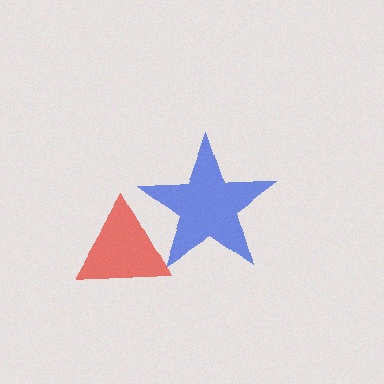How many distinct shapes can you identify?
There are 2 distinct shapes: a blue star, a red triangle.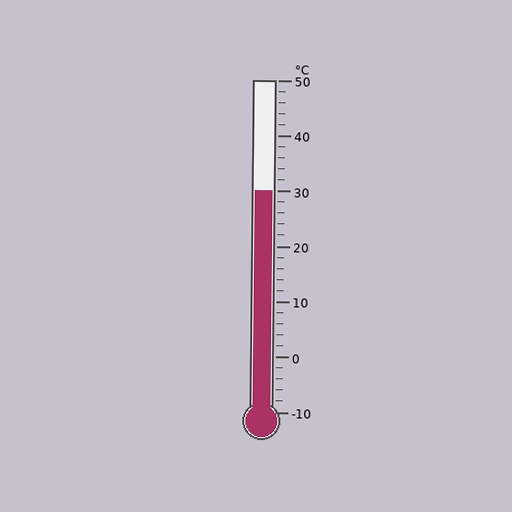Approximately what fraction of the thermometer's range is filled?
The thermometer is filled to approximately 65% of its range.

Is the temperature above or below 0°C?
The temperature is above 0°C.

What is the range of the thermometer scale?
The thermometer scale ranges from -10°C to 50°C.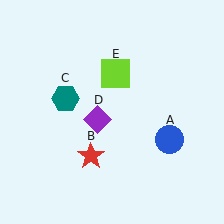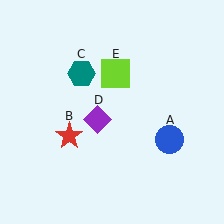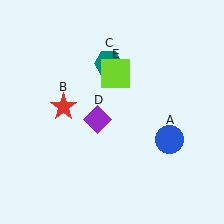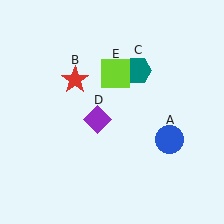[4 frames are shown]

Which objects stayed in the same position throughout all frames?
Blue circle (object A) and purple diamond (object D) and lime square (object E) remained stationary.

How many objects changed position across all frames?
2 objects changed position: red star (object B), teal hexagon (object C).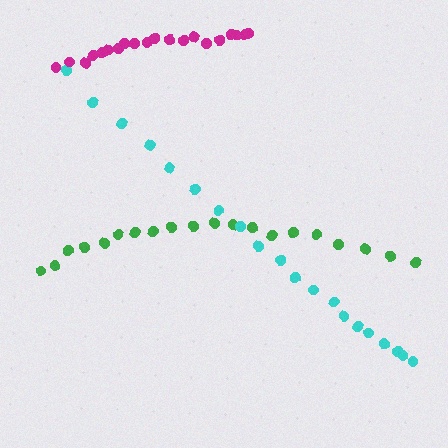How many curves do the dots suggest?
There are 3 distinct paths.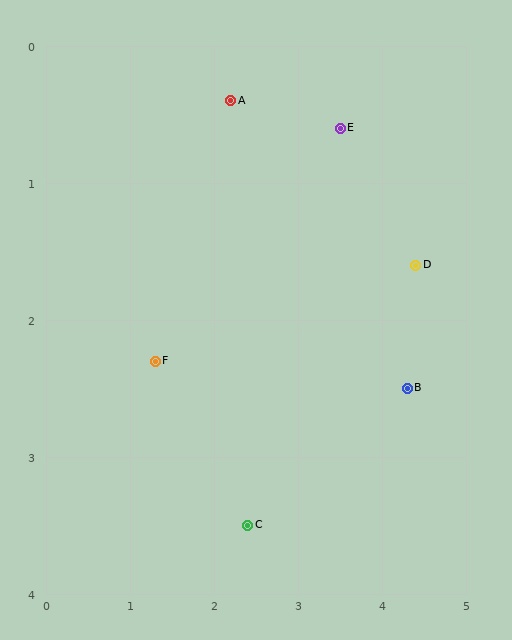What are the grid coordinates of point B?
Point B is at approximately (4.3, 2.5).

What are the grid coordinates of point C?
Point C is at approximately (2.4, 3.5).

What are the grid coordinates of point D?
Point D is at approximately (4.4, 1.6).